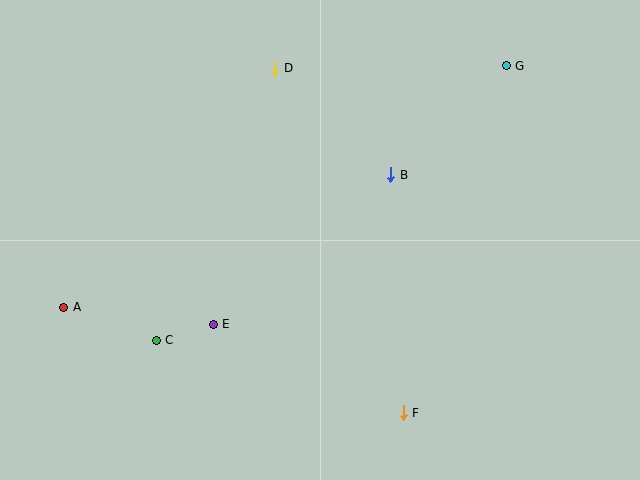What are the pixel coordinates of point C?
Point C is at (156, 340).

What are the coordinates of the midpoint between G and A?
The midpoint between G and A is at (285, 186).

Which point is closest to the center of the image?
Point B at (391, 175) is closest to the center.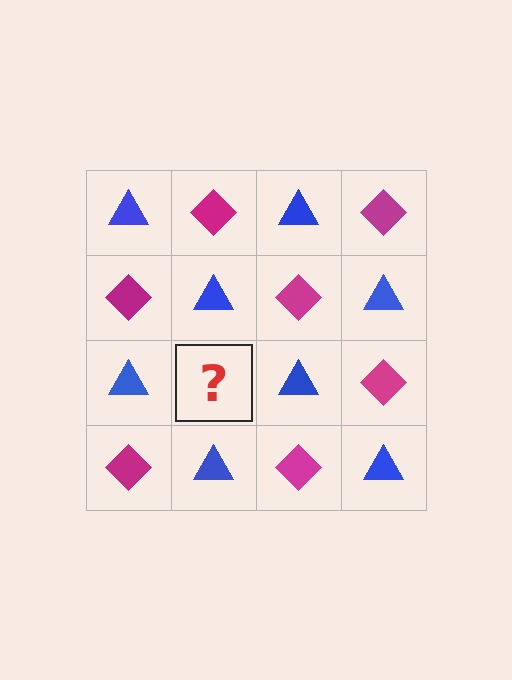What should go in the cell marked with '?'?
The missing cell should contain a magenta diamond.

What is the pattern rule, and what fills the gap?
The rule is that it alternates blue triangle and magenta diamond in a checkerboard pattern. The gap should be filled with a magenta diamond.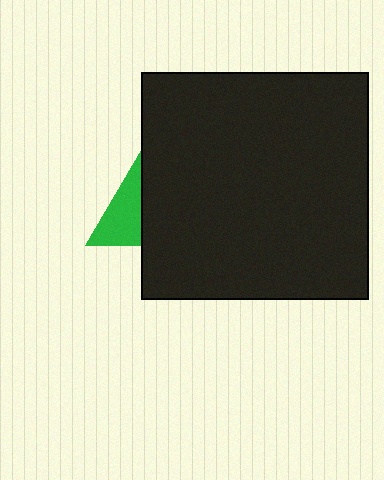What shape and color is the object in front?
The object in front is a black square.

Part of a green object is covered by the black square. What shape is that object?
It is a triangle.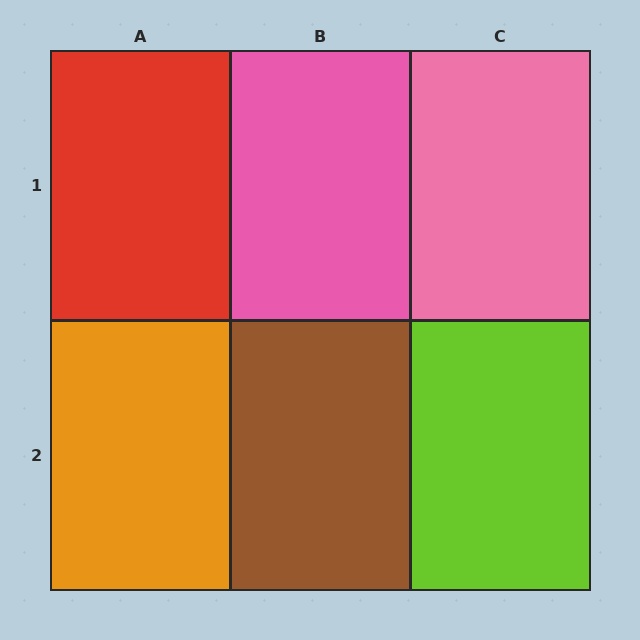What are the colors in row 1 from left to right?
Red, pink, pink.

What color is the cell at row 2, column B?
Brown.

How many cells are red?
1 cell is red.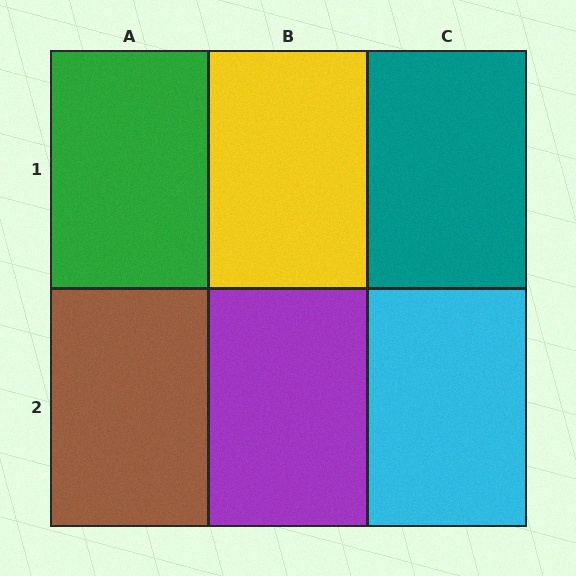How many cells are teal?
1 cell is teal.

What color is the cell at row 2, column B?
Purple.